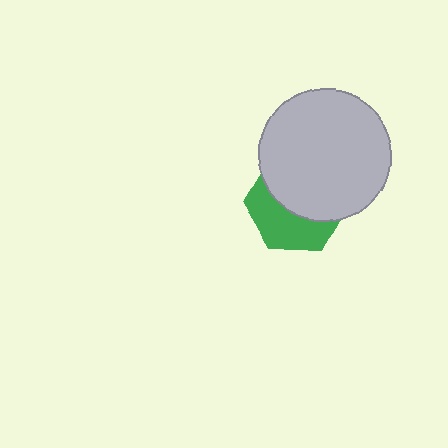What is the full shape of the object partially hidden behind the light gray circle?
The partially hidden object is a green hexagon.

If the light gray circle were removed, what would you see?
You would see the complete green hexagon.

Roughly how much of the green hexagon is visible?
A small part of it is visible (roughly 45%).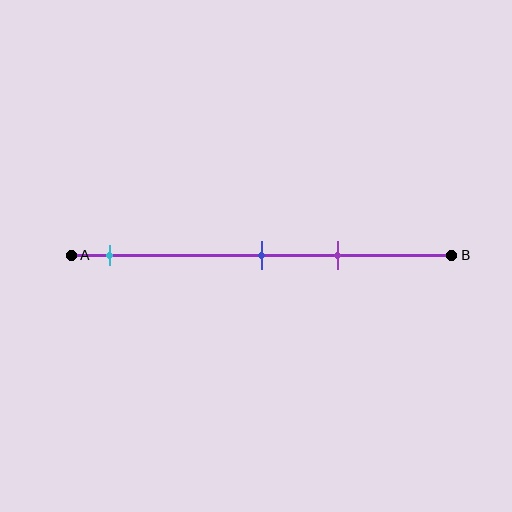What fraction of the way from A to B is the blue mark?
The blue mark is approximately 50% (0.5) of the way from A to B.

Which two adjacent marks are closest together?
The blue and purple marks are the closest adjacent pair.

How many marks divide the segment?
There are 3 marks dividing the segment.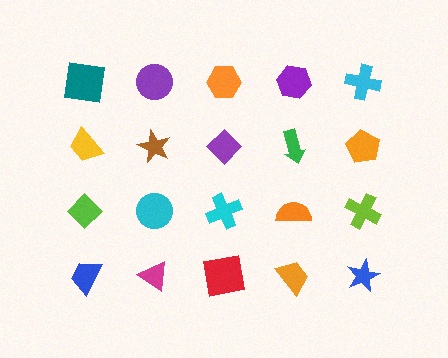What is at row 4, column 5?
A blue star.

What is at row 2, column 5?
An orange pentagon.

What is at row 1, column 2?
A purple circle.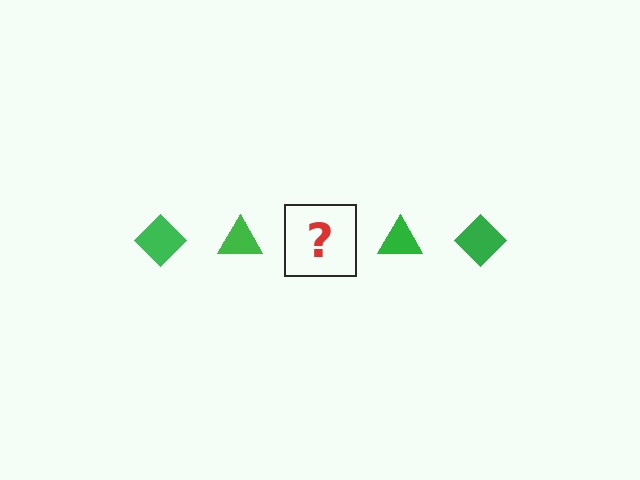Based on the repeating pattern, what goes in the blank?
The blank should be a green diamond.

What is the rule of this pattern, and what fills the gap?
The rule is that the pattern cycles through diamond, triangle shapes in green. The gap should be filled with a green diamond.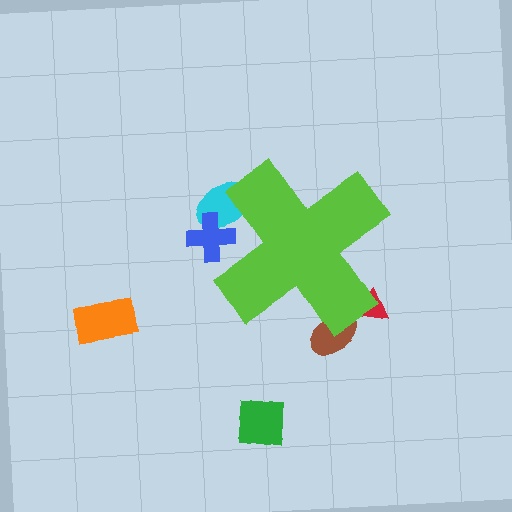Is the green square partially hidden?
No, the green square is fully visible.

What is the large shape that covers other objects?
A lime cross.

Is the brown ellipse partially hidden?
Yes, the brown ellipse is partially hidden behind the lime cross.